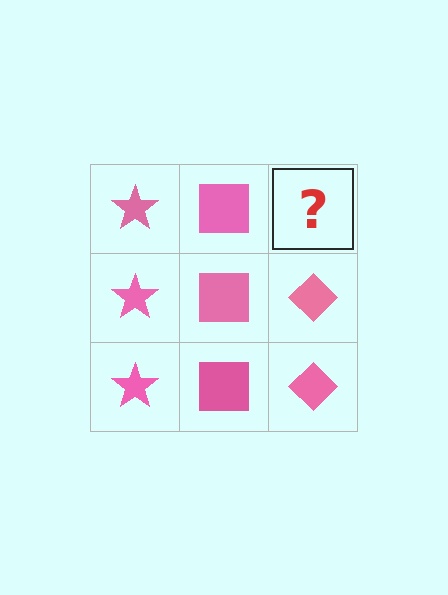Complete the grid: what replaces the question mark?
The question mark should be replaced with a pink diamond.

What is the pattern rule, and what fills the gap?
The rule is that each column has a consistent shape. The gap should be filled with a pink diamond.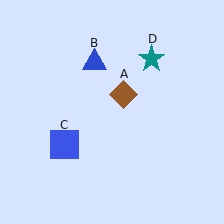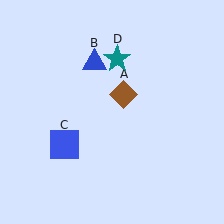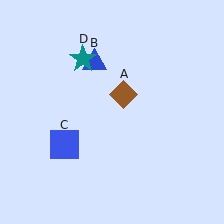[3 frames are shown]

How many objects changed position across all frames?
1 object changed position: teal star (object D).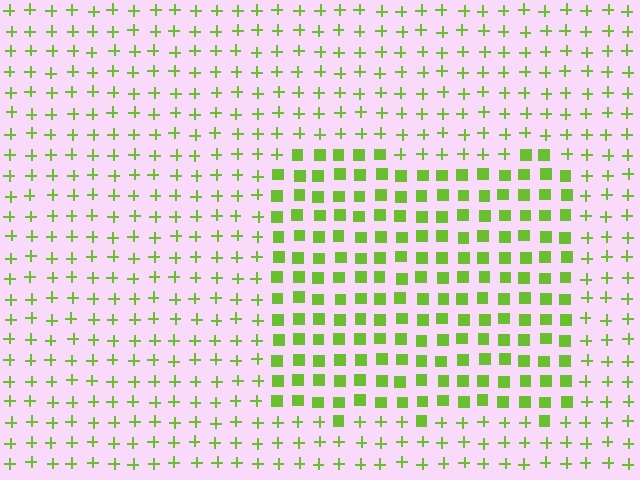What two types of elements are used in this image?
The image uses squares inside the rectangle region and plus signs outside it.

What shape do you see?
I see a rectangle.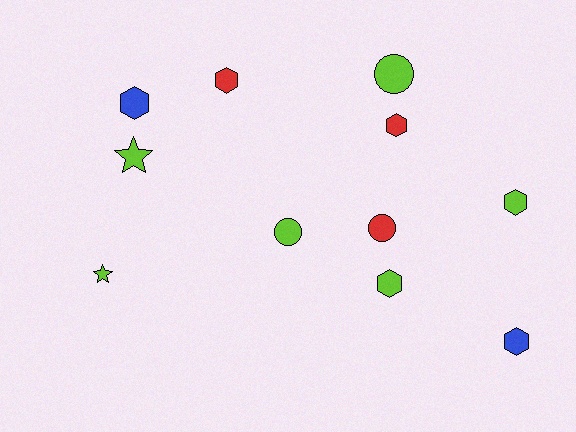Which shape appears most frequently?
Hexagon, with 6 objects.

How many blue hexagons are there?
There are 2 blue hexagons.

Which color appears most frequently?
Lime, with 6 objects.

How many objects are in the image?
There are 11 objects.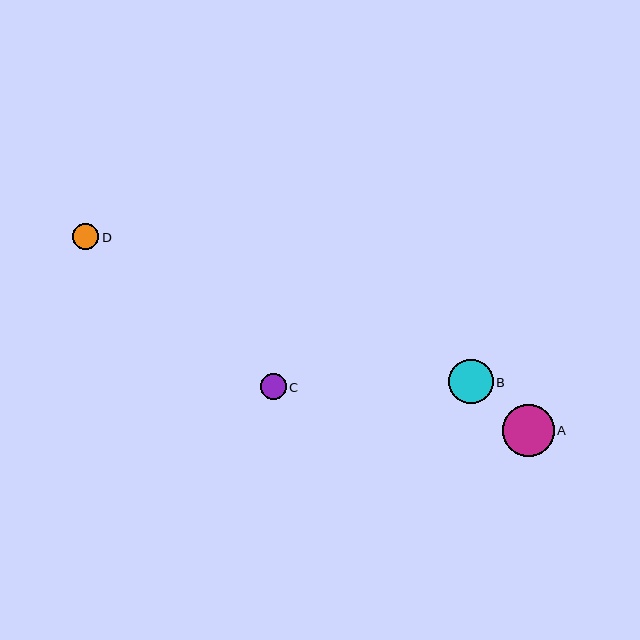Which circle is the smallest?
Circle C is the smallest with a size of approximately 26 pixels.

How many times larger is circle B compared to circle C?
Circle B is approximately 1.7 times the size of circle C.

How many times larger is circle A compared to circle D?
Circle A is approximately 2.0 times the size of circle D.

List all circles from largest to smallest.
From largest to smallest: A, B, D, C.